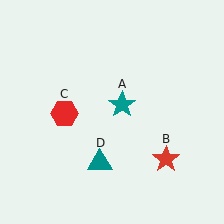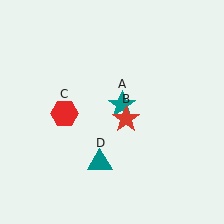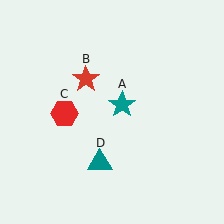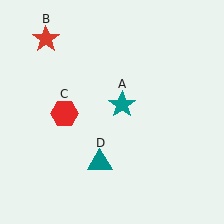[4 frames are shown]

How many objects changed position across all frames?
1 object changed position: red star (object B).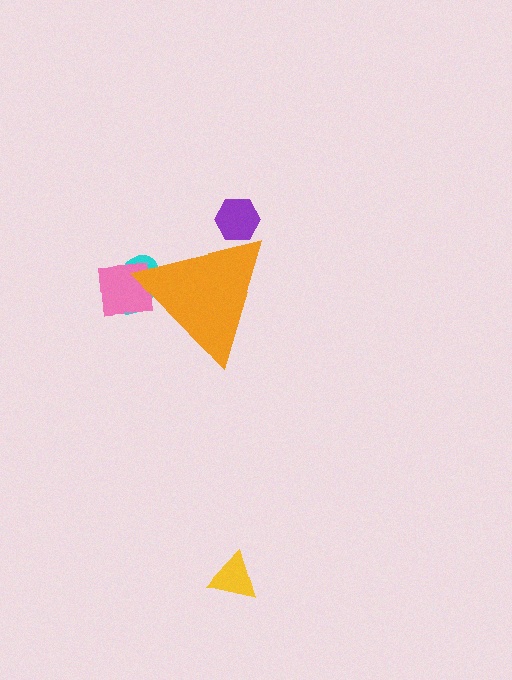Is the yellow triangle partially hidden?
No, the yellow triangle is fully visible.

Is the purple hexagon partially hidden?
Yes, the purple hexagon is partially hidden behind the orange triangle.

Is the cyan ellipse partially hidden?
Yes, the cyan ellipse is partially hidden behind the orange triangle.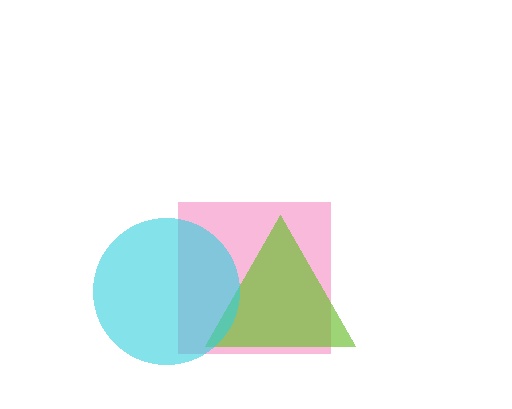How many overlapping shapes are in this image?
There are 3 overlapping shapes in the image.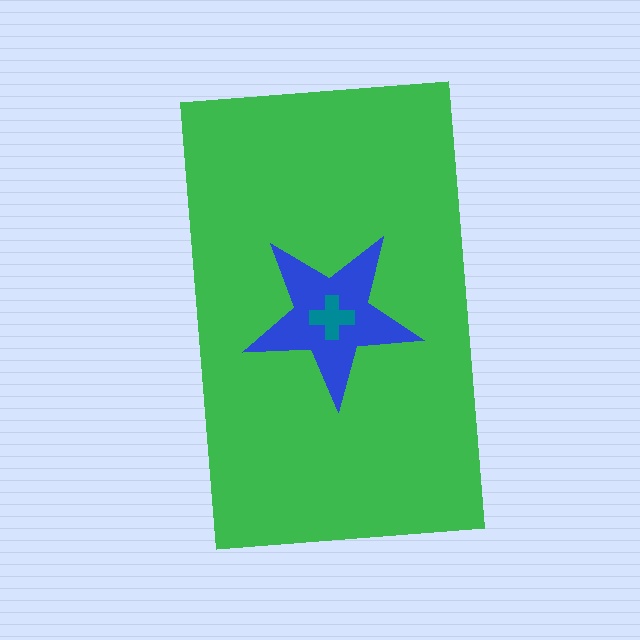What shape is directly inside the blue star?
The teal cross.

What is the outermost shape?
The green rectangle.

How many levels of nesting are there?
3.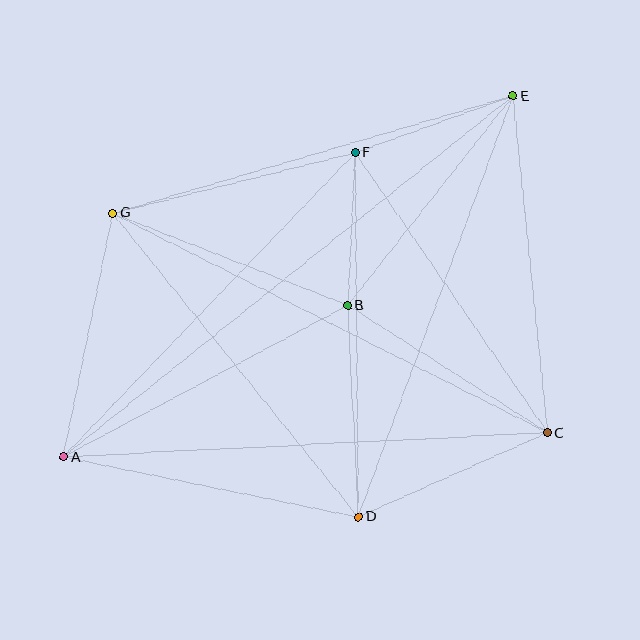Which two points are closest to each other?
Points B and F are closest to each other.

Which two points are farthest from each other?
Points A and E are farthest from each other.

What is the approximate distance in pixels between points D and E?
The distance between D and E is approximately 448 pixels.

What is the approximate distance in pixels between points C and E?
The distance between C and E is approximately 339 pixels.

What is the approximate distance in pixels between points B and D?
The distance between B and D is approximately 211 pixels.